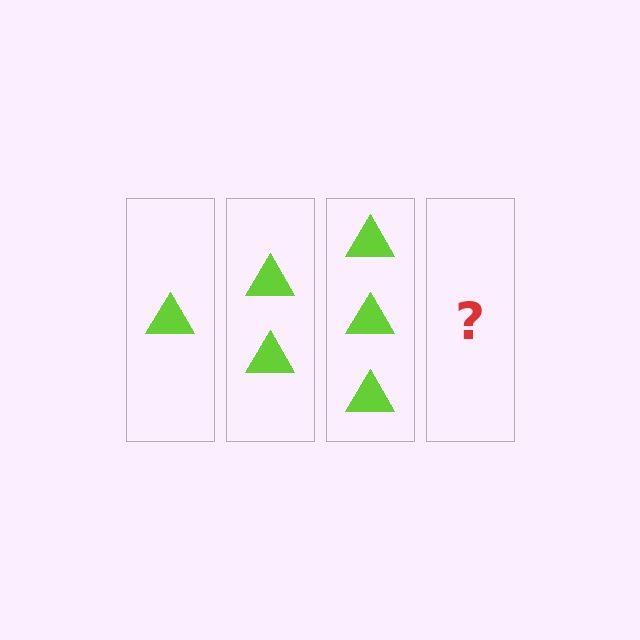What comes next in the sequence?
The next element should be 4 triangles.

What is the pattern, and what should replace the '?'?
The pattern is that each step adds one more triangle. The '?' should be 4 triangles.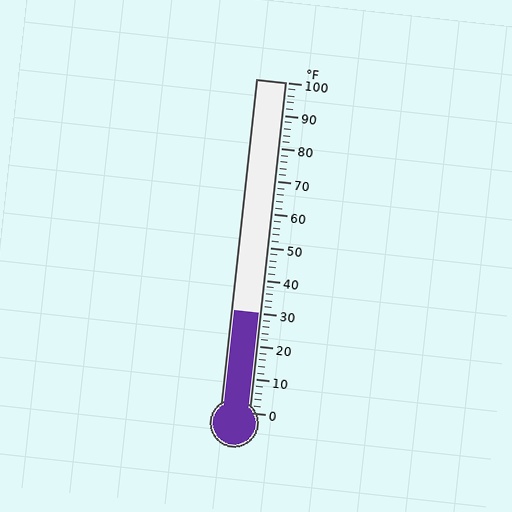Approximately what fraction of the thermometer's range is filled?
The thermometer is filled to approximately 30% of its range.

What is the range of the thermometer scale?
The thermometer scale ranges from 0°F to 100°F.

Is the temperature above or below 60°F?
The temperature is below 60°F.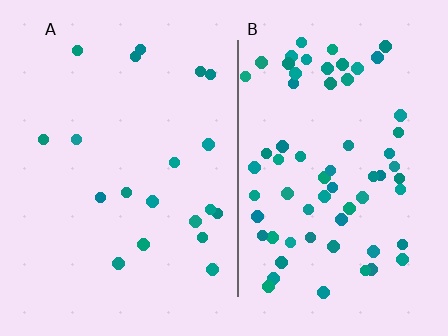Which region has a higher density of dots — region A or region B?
B (the right).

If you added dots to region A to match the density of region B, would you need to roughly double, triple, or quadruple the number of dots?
Approximately triple.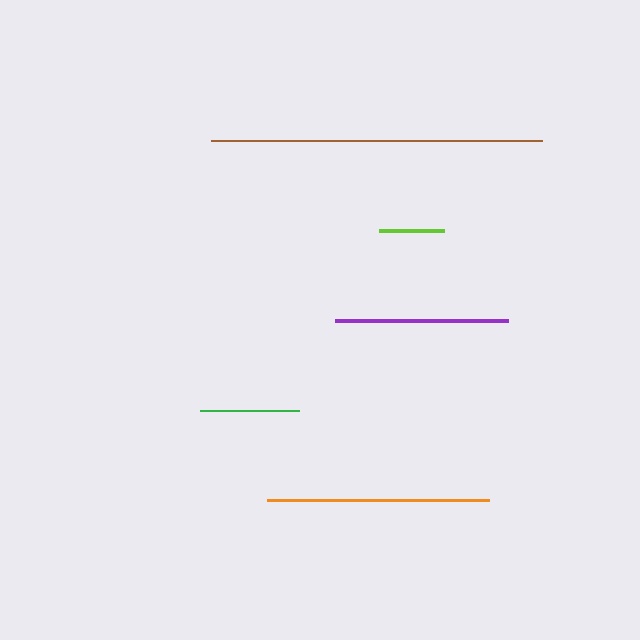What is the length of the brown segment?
The brown segment is approximately 331 pixels long.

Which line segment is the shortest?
The lime line is the shortest at approximately 64 pixels.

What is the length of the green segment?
The green segment is approximately 99 pixels long.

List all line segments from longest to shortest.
From longest to shortest: brown, orange, purple, green, lime.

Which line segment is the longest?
The brown line is the longest at approximately 331 pixels.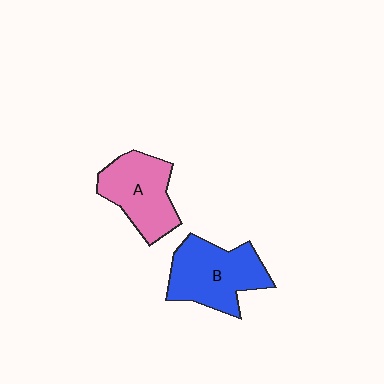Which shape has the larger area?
Shape B (blue).